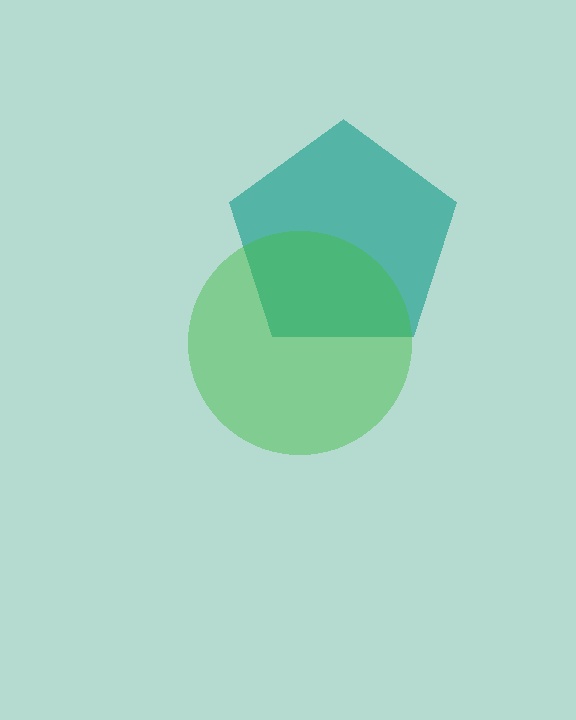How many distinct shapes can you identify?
There are 2 distinct shapes: a teal pentagon, a green circle.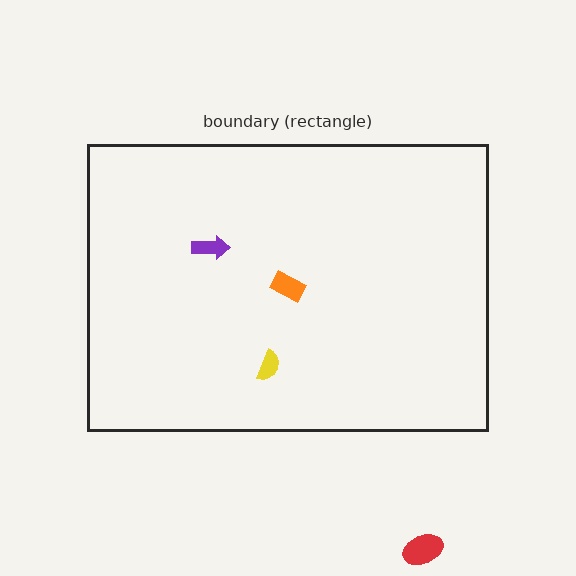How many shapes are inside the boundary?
3 inside, 1 outside.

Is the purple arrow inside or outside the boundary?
Inside.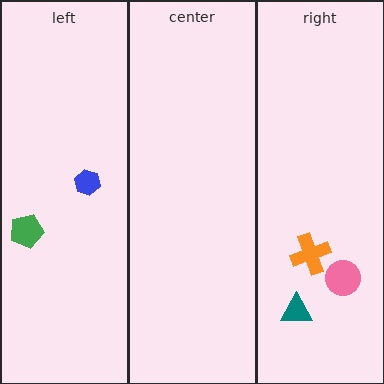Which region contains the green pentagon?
The left region.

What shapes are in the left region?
The green pentagon, the blue hexagon.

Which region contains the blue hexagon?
The left region.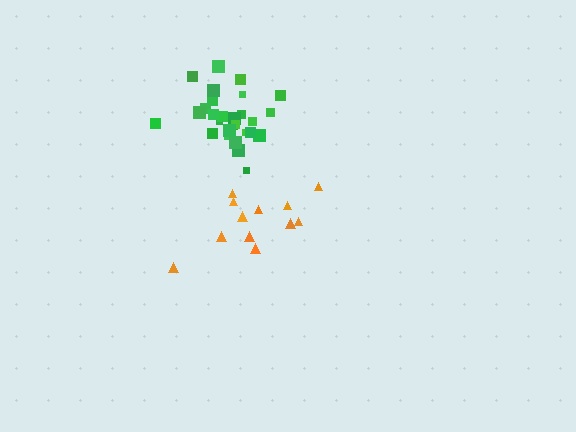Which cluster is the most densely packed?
Green.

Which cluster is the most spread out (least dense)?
Orange.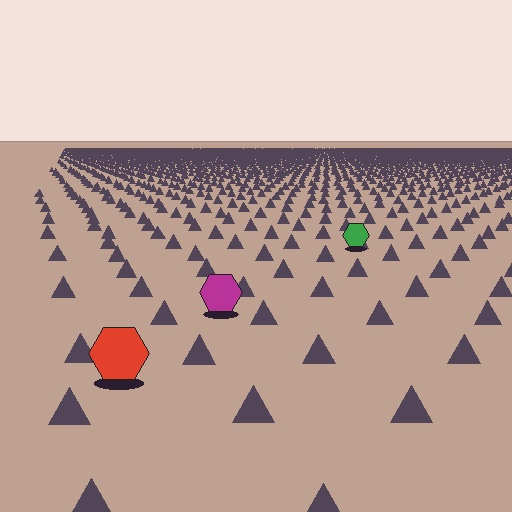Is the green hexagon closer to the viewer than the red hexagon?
No. The red hexagon is closer — you can tell from the texture gradient: the ground texture is coarser near it.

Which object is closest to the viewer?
The red hexagon is closest. The texture marks near it are larger and more spread out.